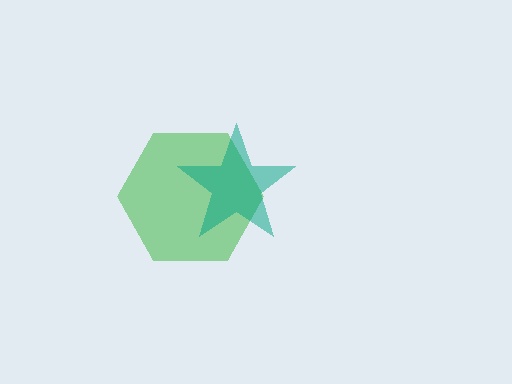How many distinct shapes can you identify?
There are 2 distinct shapes: a green hexagon, a teal star.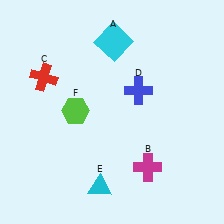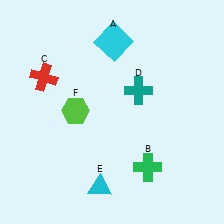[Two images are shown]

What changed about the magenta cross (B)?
In Image 1, B is magenta. In Image 2, it changed to green.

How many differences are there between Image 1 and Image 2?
There are 2 differences between the two images.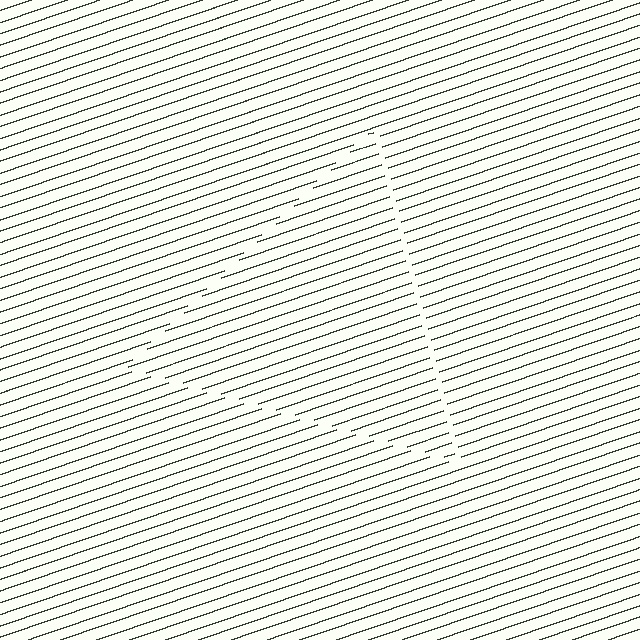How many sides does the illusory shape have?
3 sides — the line-ends trace a triangle.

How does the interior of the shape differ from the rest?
The interior of the shape contains the same grating, shifted by half a period — the contour is defined by the phase discontinuity where line-ends from the inner and outer gratings abut.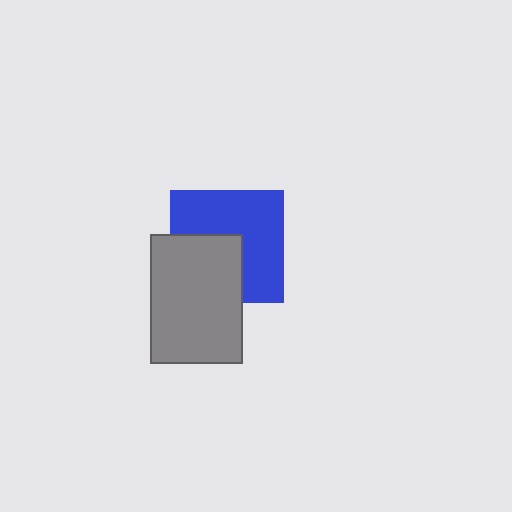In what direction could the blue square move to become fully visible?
The blue square could move toward the upper-right. That would shift it out from behind the gray rectangle entirely.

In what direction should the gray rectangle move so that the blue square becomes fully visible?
The gray rectangle should move toward the lower-left. That is the shortest direction to clear the overlap and leave the blue square fully visible.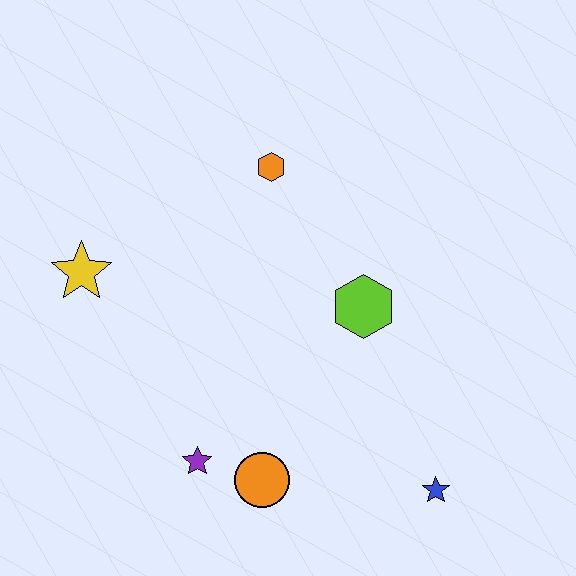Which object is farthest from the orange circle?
The orange hexagon is farthest from the orange circle.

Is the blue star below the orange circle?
Yes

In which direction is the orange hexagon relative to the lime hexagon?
The orange hexagon is above the lime hexagon.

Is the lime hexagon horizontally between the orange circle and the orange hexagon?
No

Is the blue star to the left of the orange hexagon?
No